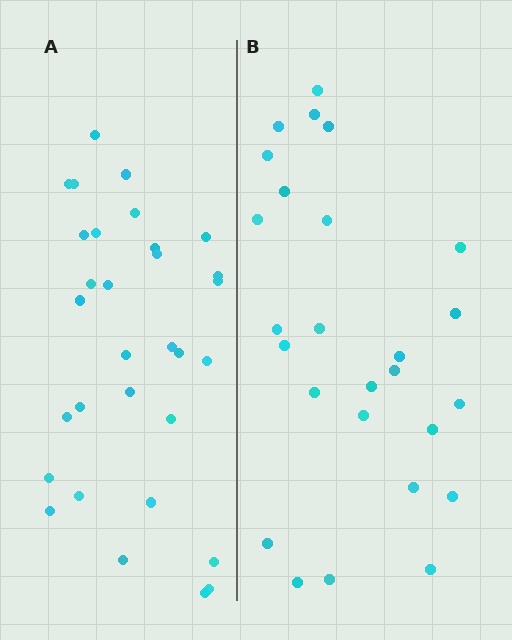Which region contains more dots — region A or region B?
Region A (the left region) has more dots.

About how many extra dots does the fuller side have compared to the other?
Region A has about 5 more dots than region B.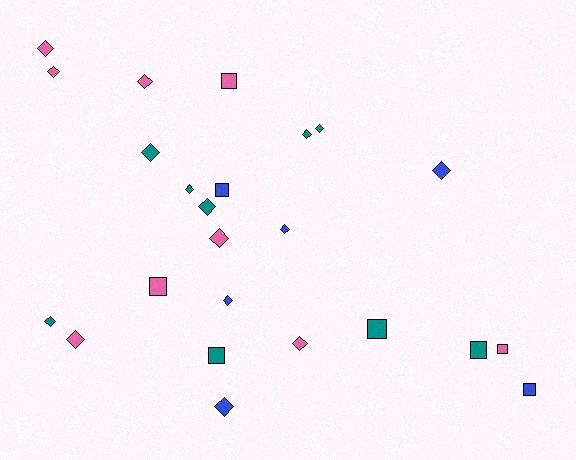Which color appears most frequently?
Teal, with 9 objects.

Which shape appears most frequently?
Diamond, with 16 objects.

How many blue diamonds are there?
There are 4 blue diamonds.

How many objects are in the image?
There are 24 objects.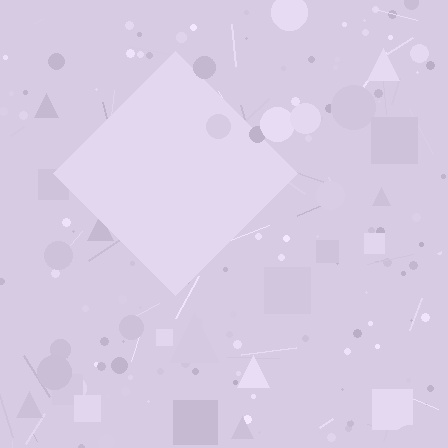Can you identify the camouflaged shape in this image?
The camouflaged shape is a diamond.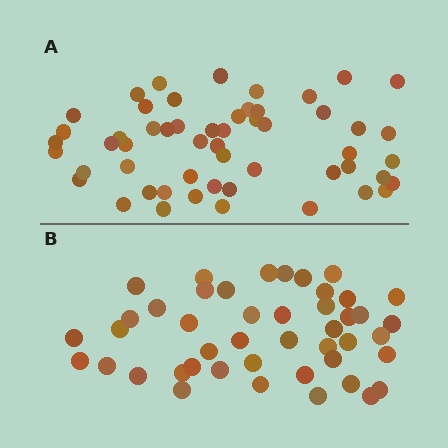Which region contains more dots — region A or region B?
Region A (the top region) has more dots.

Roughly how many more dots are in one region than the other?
Region A has roughly 8 or so more dots than region B.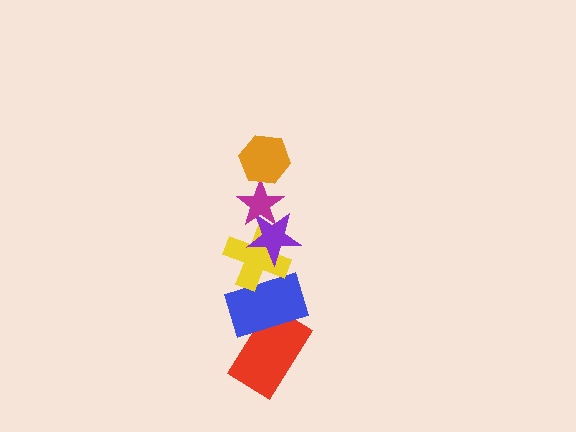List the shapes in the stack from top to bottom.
From top to bottom: the orange hexagon, the magenta star, the purple star, the yellow cross, the blue rectangle, the red rectangle.